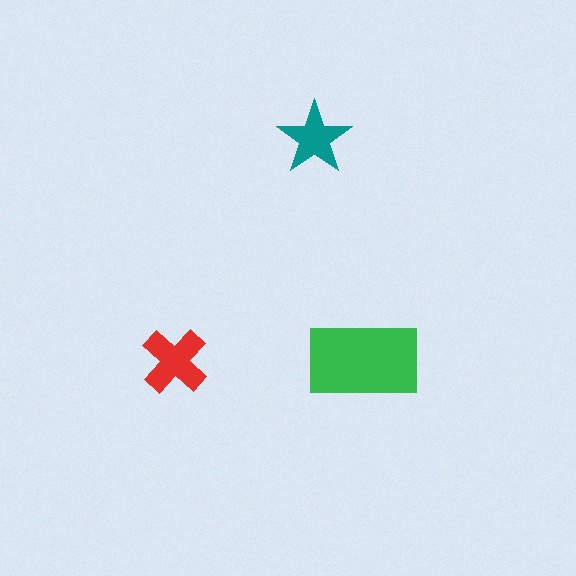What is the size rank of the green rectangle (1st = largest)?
1st.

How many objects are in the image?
There are 3 objects in the image.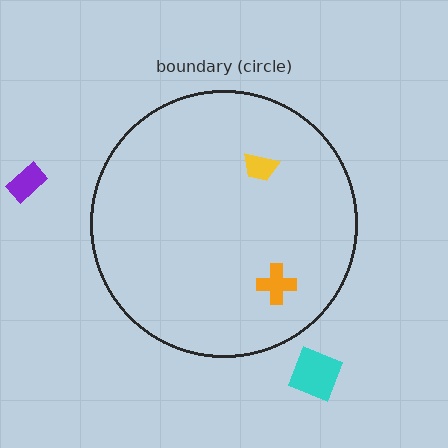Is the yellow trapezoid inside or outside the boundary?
Inside.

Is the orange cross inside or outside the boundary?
Inside.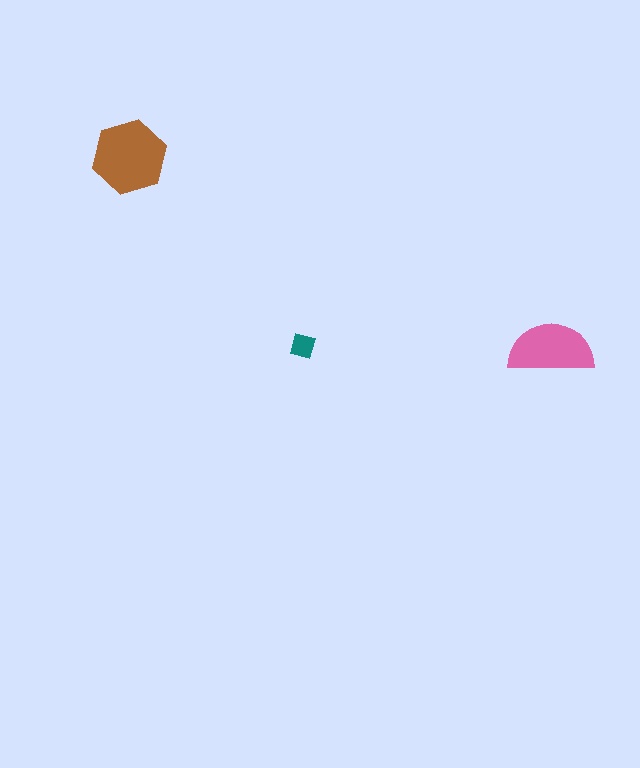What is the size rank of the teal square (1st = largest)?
3rd.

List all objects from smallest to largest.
The teal square, the pink semicircle, the brown hexagon.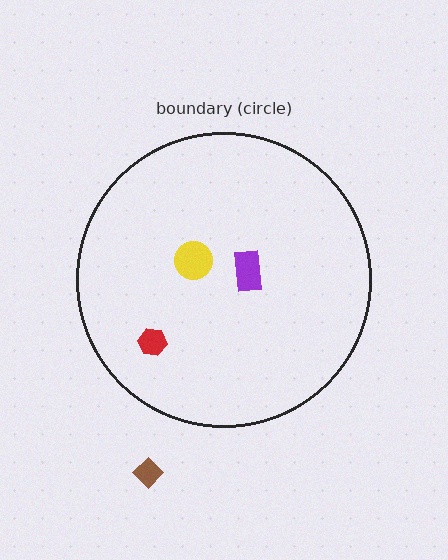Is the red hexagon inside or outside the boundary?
Inside.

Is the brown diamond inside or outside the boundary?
Outside.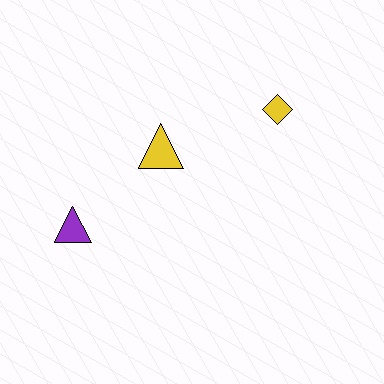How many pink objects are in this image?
There are no pink objects.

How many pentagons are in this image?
There are no pentagons.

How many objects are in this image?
There are 3 objects.